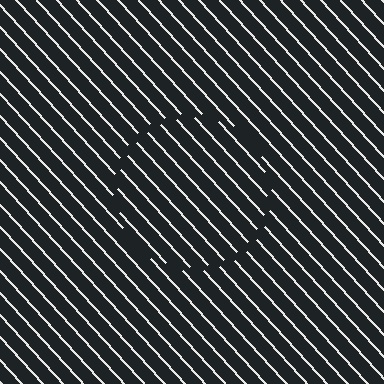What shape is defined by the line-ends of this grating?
An illusory circle. The interior of the shape contains the same grating, shifted by half a period — the contour is defined by the phase discontinuity where line-ends from the inner and outer gratings abut.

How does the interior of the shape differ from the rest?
The interior of the shape contains the same grating, shifted by half a period — the contour is defined by the phase discontinuity where line-ends from the inner and outer gratings abut.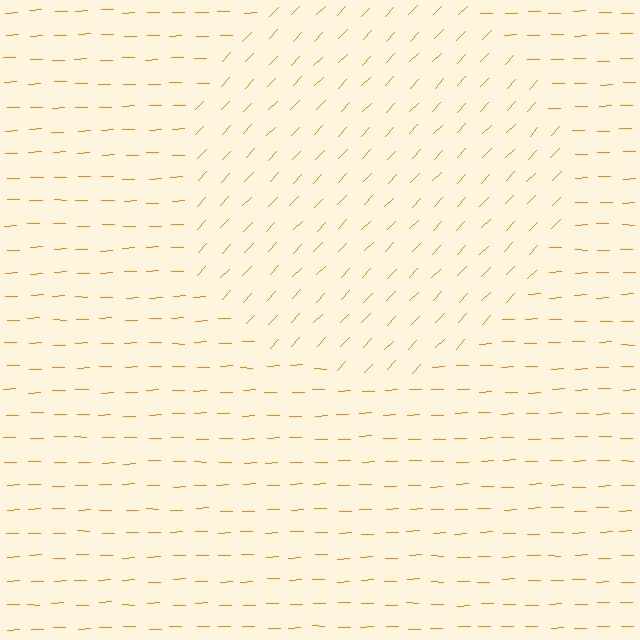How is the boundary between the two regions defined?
The boundary is defined purely by a change in line orientation (approximately 45 degrees difference). All lines are the same color and thickness.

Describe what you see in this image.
The image is filled with small orange line segments. A circle region in the image has lines oriented differently from the surrounding lines, creating a visible texture boundary.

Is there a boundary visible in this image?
Yes, there is a texture boundary formed by a change in line orientation.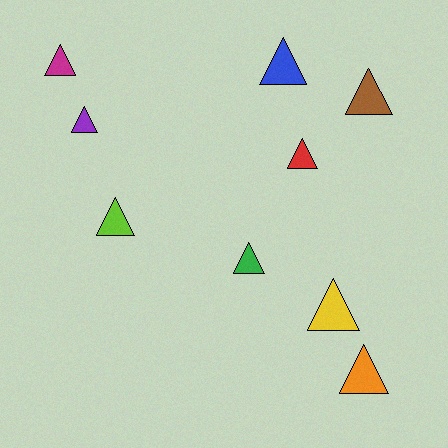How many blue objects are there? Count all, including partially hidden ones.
There is 1 blue object.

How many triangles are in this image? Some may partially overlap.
There are 9 triangles.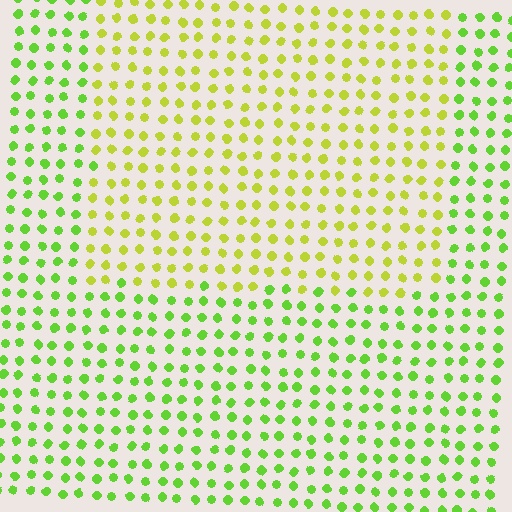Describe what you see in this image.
The image is filled with small lime elements in a uniform arrangement. A rectangle-shaped region is visible where the elements are tinted to a slightly different hue, forming a subtle color boundary.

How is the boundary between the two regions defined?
The boundary is defined purely by a slight shift in hue (about 33 degrees). Spacing, size, and orientation are identical on both sides.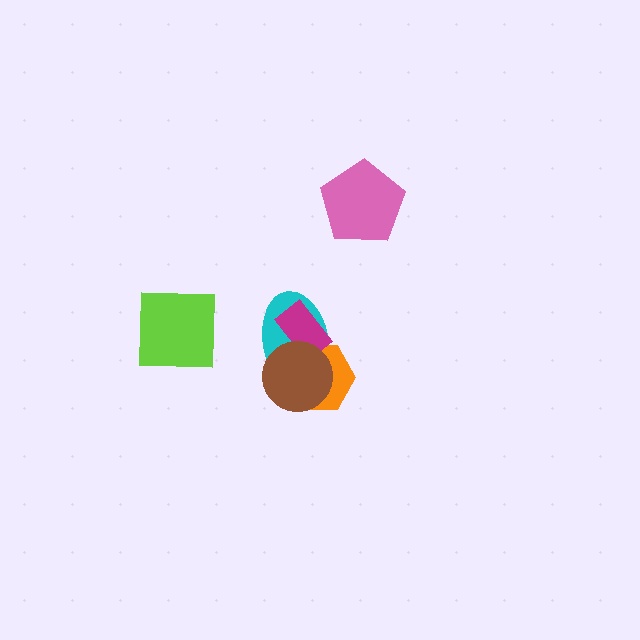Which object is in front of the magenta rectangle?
The brown circle is in front of the magenta rectangle.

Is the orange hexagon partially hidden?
Yes, it is partially covered by another shape.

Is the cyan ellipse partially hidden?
Yes, it is partially covered by another shape.